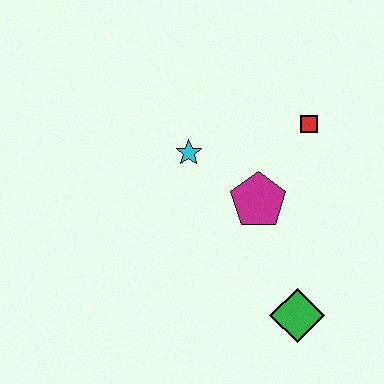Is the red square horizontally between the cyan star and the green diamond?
No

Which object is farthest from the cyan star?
The green diamond is farthest from the cyan star.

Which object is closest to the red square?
The magenta pentagon is closest to the red square.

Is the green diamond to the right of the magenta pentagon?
Yes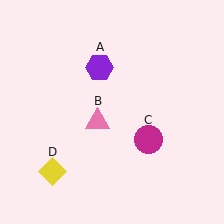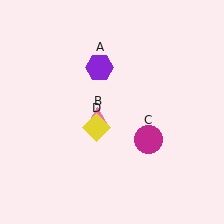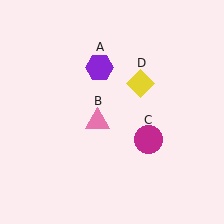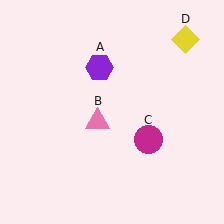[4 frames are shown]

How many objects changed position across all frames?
1 object changed position: yellow diamond (object D).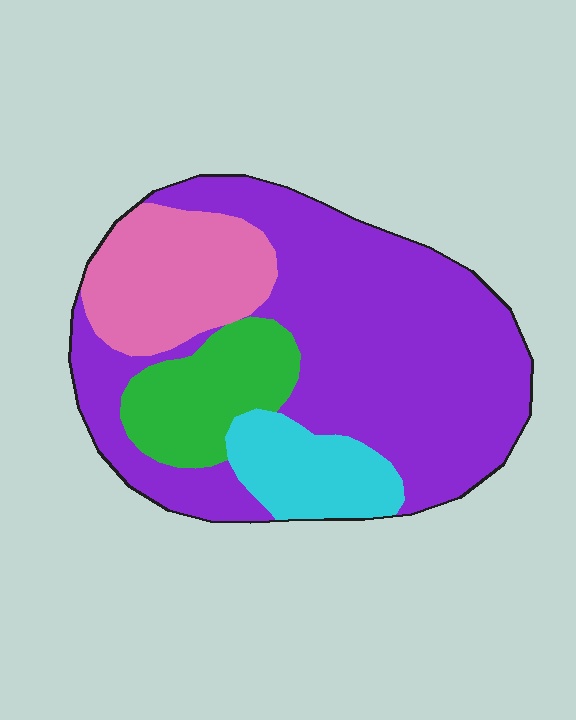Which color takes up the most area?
Purple, at roughly 60%.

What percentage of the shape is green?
Green covers 13% of the shape.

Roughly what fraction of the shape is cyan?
Cyan covers 11% of the shape.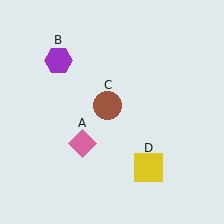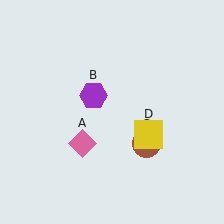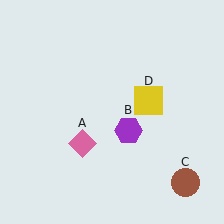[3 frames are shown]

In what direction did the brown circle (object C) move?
The brown circle (object C) moved down and to the right.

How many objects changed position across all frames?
3 objects changed position: purple hexagon (object B), brown circle (object C), yellow square (object D).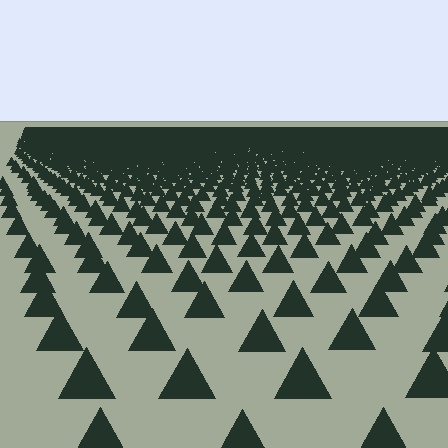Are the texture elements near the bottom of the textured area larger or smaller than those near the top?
Larger. Near the bottom, elements are closer to the viewer and appear at a bigger on-screen size.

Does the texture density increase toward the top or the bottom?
Density increases toward the top.